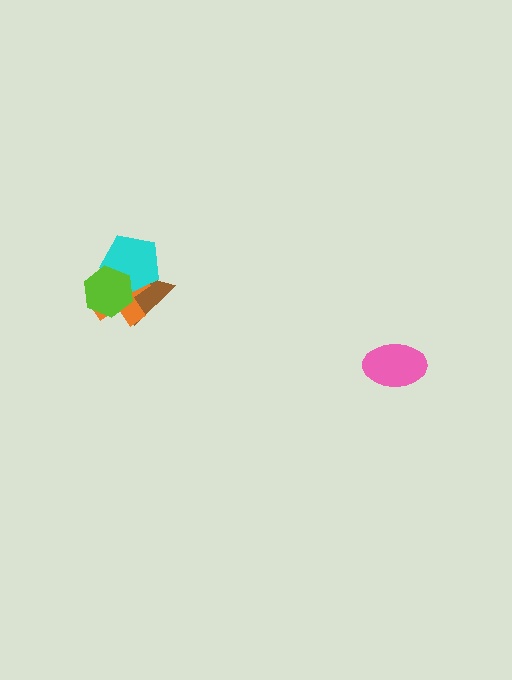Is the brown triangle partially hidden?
Yes, it is partially covered by another shape.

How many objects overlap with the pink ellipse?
0 objects overlap with the pink ellipse.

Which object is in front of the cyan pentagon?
The lime hexagon is in front of the cyan pentagon.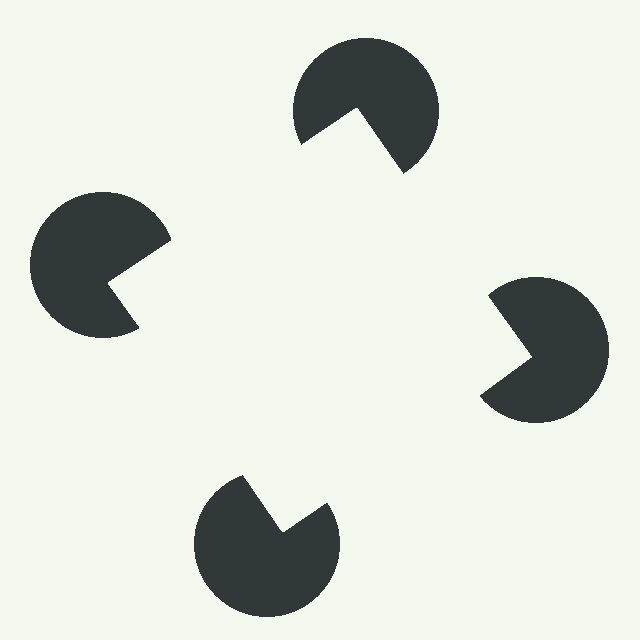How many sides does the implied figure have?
4 sides.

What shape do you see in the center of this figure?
An illusory square — its edges are inferred from the aligned wedge cuts in the pac-man discs, not physically drawn.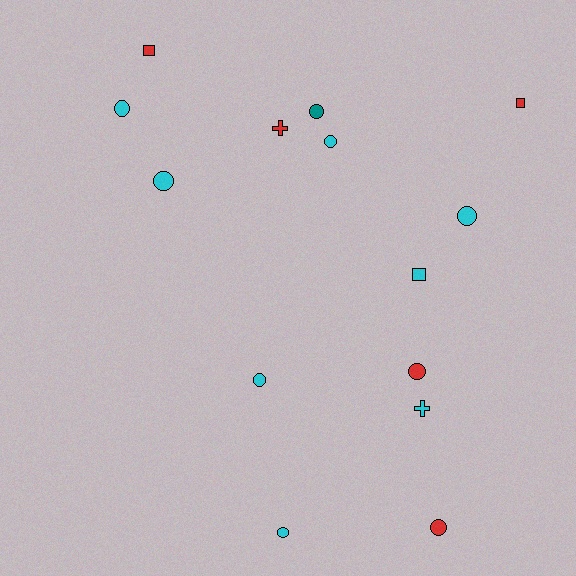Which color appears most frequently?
Cyan, with 8 objects.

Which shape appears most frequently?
Circle, with 9 objects.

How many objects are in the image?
There are 14 objects.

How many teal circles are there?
There is 1 teal circle.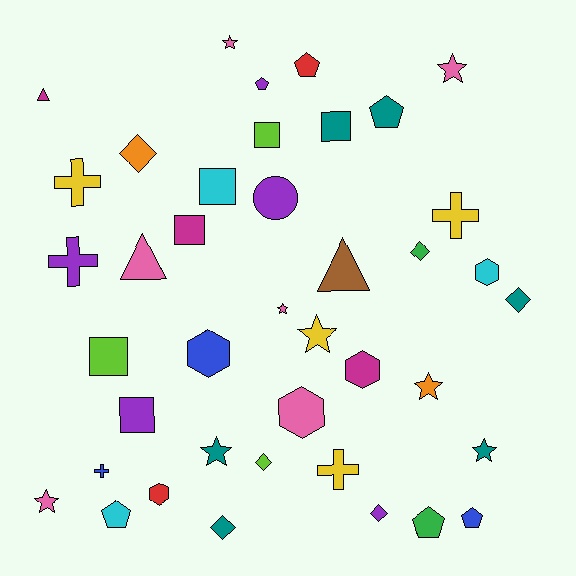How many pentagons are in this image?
There are 6 pentagons.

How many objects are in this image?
There are 40 objects.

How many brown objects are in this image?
There is 1 brown object.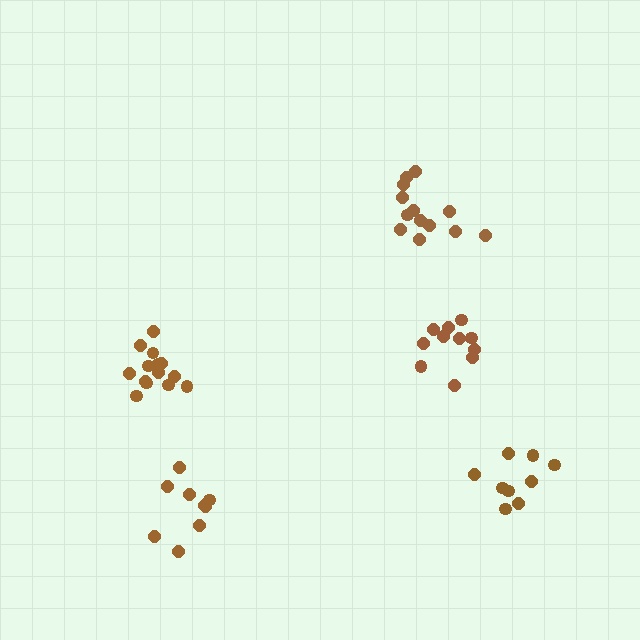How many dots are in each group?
Group 1: 9 dots, Group 2: 11 dots, Group 3: 13 dots, Group 4: 14 dots, Group 5: 9 dots (56 total).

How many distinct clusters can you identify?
There are 5 distinct clusters.